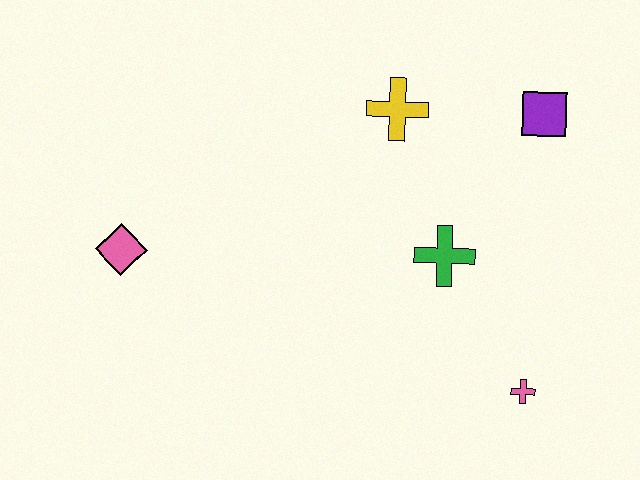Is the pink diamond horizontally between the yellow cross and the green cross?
No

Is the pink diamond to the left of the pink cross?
Yes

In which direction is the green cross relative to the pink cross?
The green cross is above the pink cross.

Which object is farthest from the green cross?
The pink diamond is farthest from the green cross.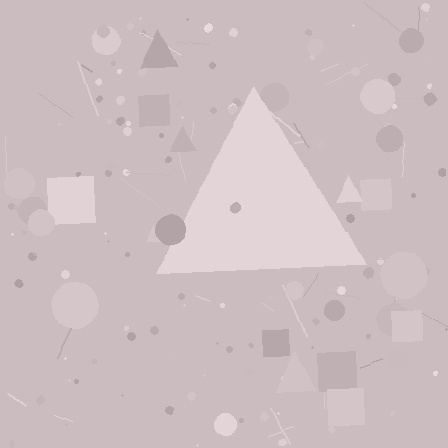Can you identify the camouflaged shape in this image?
The camouflaged shape is a triangle.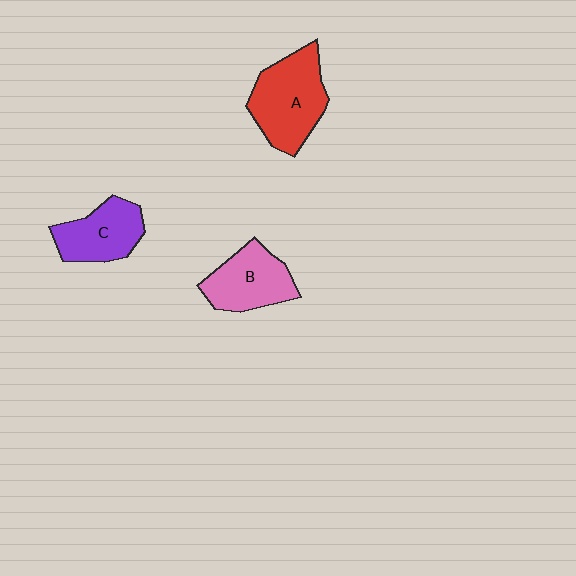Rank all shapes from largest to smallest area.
From largest to smallest: A (red), B (pink), C (purple).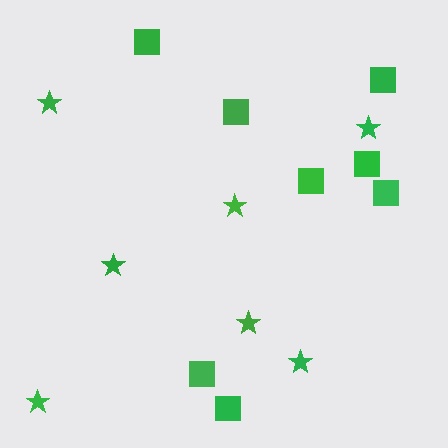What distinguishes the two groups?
There are 2 groups: one group of squares (8) and one group of stars (7).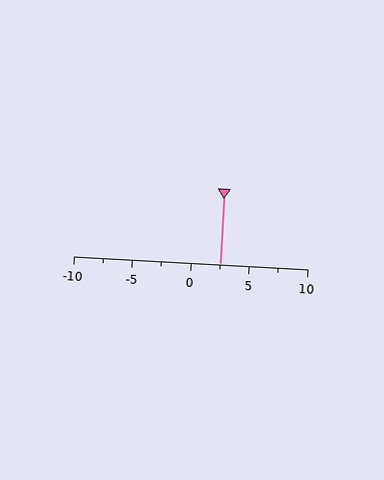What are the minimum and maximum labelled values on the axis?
The axis runs from -10 to 10.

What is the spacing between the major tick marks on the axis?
The major ticks are spaced 5 apart.